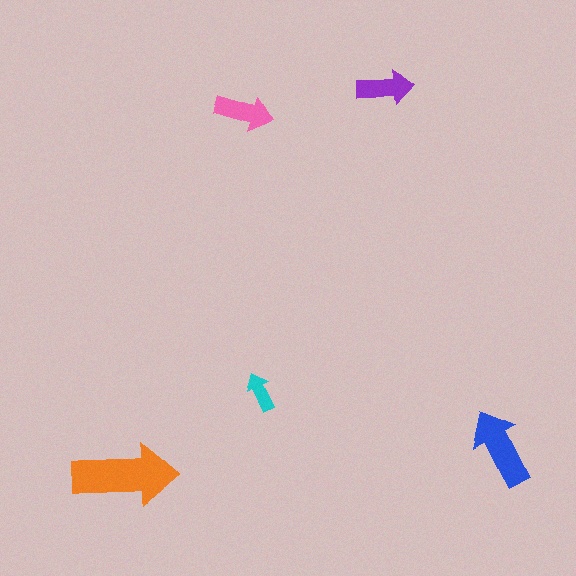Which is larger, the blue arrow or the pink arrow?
The blue one.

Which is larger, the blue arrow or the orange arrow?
The orange one.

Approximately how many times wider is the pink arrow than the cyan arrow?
About 1.5 times wider.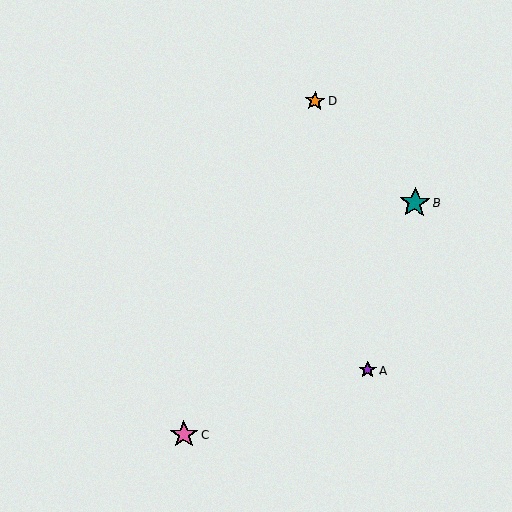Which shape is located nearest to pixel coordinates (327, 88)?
The orange star (labeled D) at (315, 101) is nearest to that location.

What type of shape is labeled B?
Shape B is a teal star.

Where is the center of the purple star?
The center of the purple star is at (368, 370).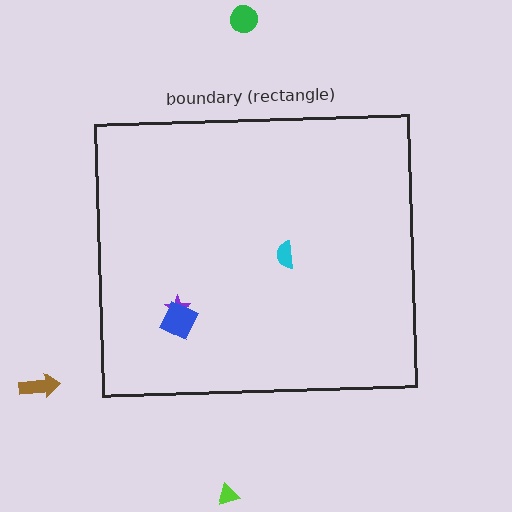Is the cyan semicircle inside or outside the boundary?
Inside.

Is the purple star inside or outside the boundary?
Inside.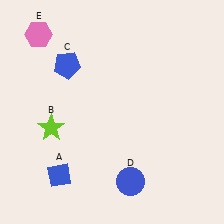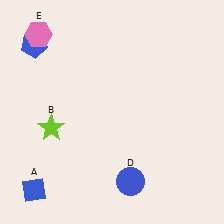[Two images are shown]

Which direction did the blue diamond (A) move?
The blue diamond (A) moved left.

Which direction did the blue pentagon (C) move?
The blue pentagon (C) moved left.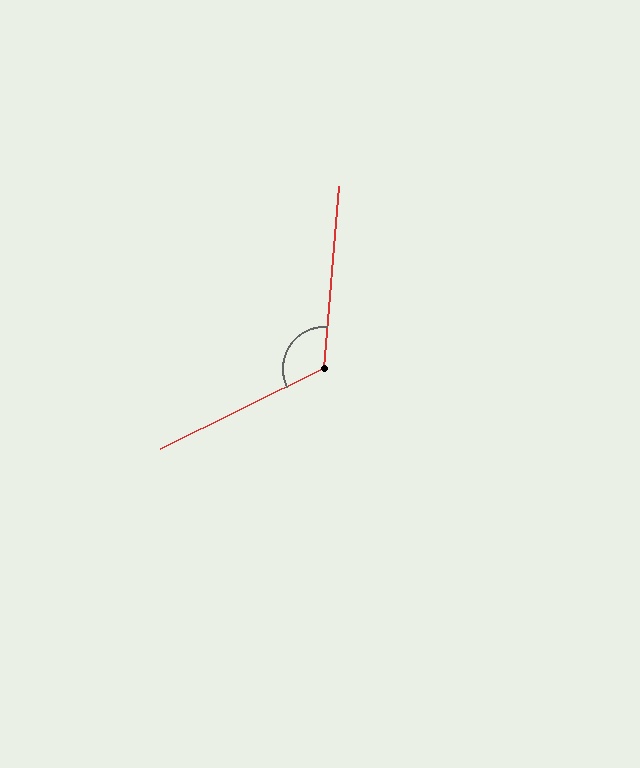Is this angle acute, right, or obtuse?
It is obtuse.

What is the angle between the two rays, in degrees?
Approximately 121 degrees.